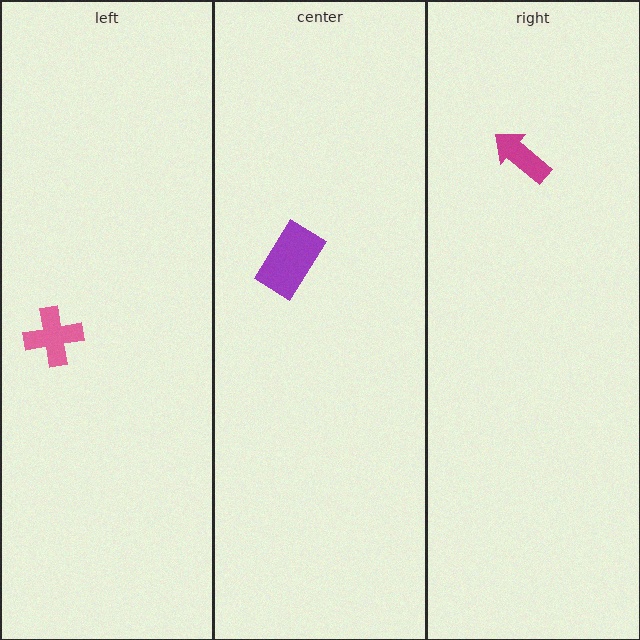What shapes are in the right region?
The magenta arrow.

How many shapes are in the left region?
1.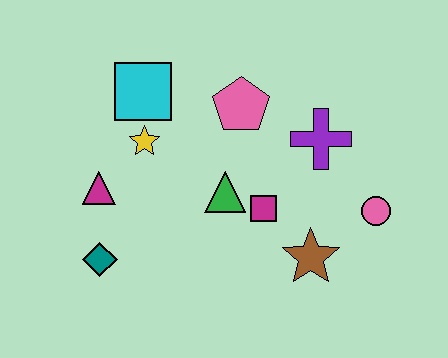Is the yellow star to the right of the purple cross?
No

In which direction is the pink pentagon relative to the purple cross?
The pink pentagon is to the left of the purple cross.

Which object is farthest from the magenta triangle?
The pink circle is farthest from the magenta triangle.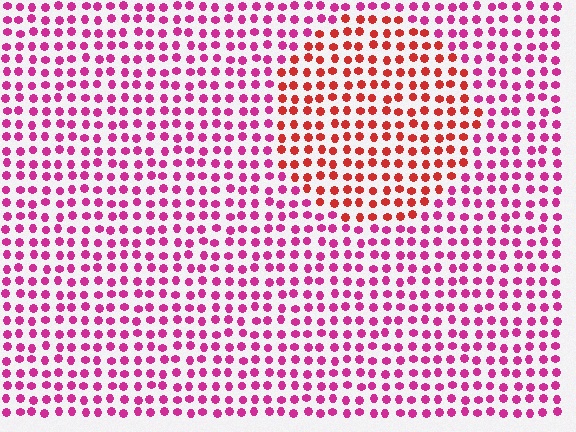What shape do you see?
I see a circle.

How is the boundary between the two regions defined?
The boundary is defined purely by a slight shift in hue (about 40 degrees). Spacing, size, and orientation are identical on both sides.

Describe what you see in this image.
The image is filled with small magenta elements in a uniform arrangement. A circle-shaped region is visible where the elements are tinted to a slightly different hue, forming a subtle color boundary.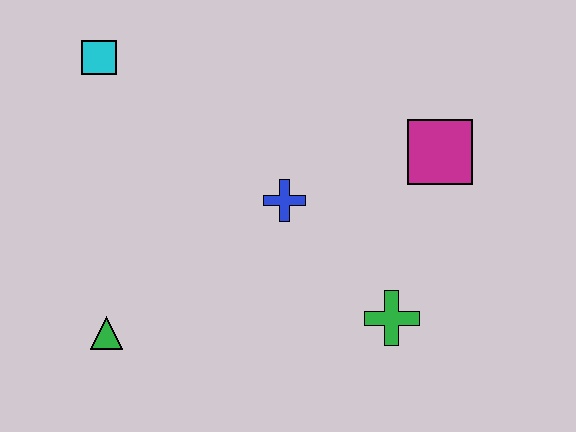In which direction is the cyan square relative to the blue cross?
The cyan square is to the left of the blue cross.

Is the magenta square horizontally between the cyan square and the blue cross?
No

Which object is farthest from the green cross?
The cyan square is farthest from the green cross.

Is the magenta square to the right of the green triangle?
Yes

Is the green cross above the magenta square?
No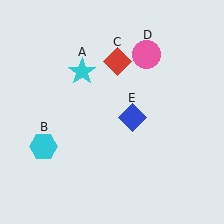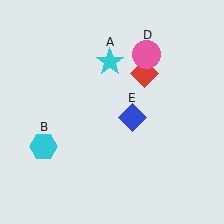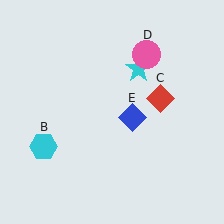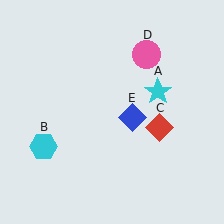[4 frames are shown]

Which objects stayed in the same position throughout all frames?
Cyan hexagon (object B) and pink circle (object D) and blue diamond (object E) remained stationary.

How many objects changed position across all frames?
2 objects changed position: cyan star (object A), red diamond (object C).